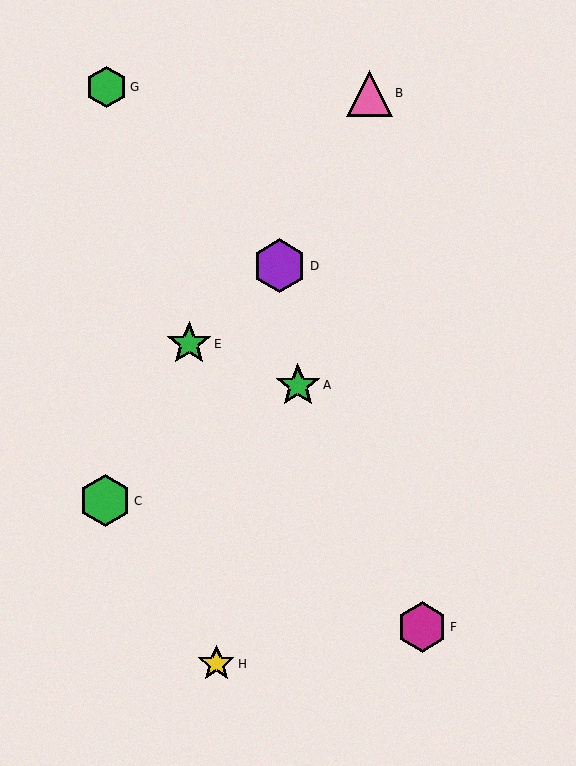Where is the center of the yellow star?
The center of the yellow star is at (216, 664).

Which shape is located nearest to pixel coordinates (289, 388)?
The green star (labeled A) at (298, 385) is nearest to that location.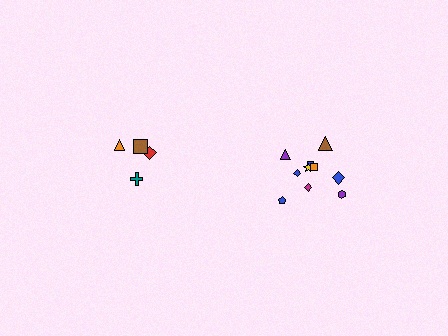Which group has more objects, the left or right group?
The right group.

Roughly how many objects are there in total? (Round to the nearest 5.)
Roughly 15 objects in total.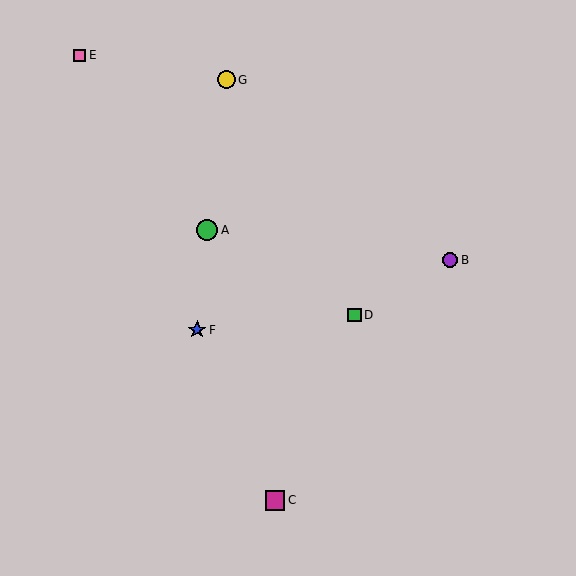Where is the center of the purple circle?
The center of the purple circle is at (450, 260).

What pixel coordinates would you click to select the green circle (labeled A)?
Click at (207, 230) to select the green circle A.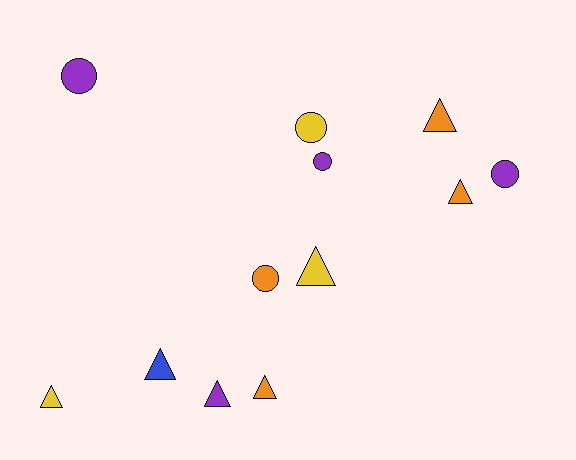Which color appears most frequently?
Orange, with 4 objects.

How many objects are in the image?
There are 12 objects.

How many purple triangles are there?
There is 1 purple triangle.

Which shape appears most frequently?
Triangle, with 7 objects.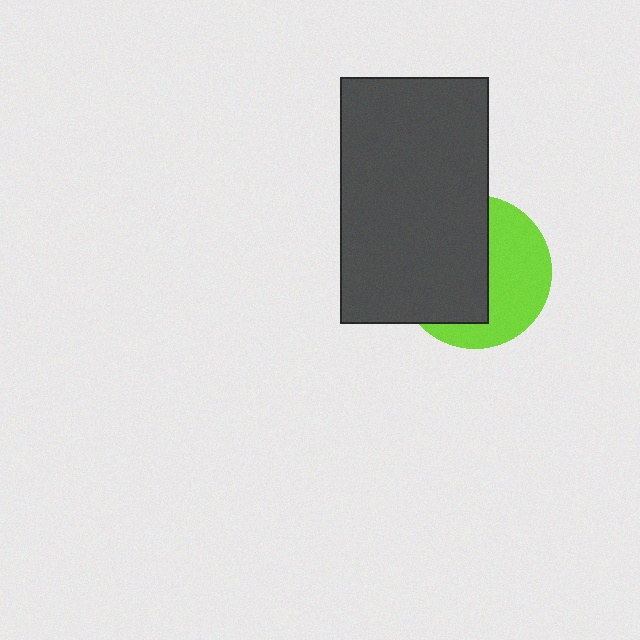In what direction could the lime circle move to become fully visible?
The lime circle could move right. That would shift it out from behind the dark gray rectangle entirely.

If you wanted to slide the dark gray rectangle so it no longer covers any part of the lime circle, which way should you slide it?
Slide it left — that is the most direct way to separate the two shapes.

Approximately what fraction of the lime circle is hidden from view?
Roughly 55% of the lime circle is hidden behind the dark gray rectangle.